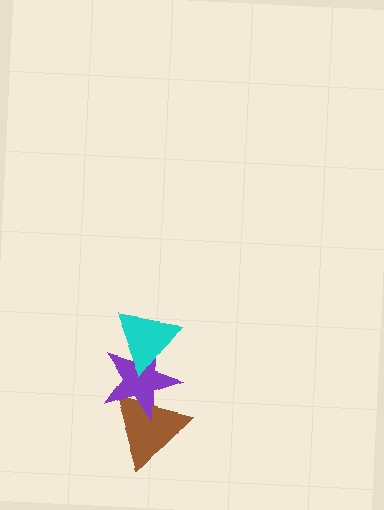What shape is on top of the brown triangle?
The purple star is on top of the brown triangle.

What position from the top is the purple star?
The purple star is 2nd from the top.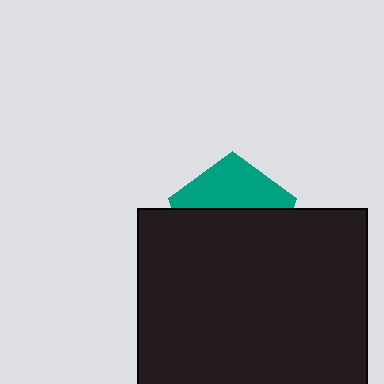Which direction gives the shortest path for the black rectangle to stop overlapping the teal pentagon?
Moving down gives the shortest separation.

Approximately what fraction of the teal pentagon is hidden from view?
Roughly 62% of the teal pentagon is hidden behind the black rectangle.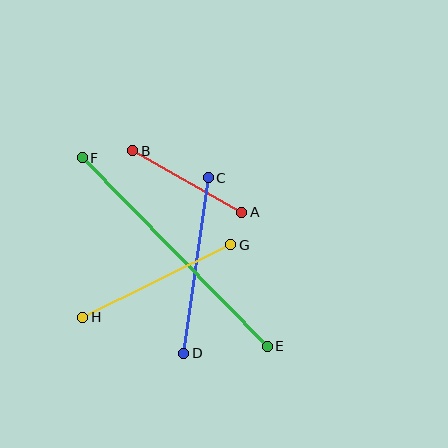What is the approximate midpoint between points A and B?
The midpoint is at approximately (187, 182) pixels.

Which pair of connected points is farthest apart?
Points E and F are farthest apart.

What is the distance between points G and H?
The distance is approximately 165 pixels.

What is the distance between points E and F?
The distance is approximately 264 pixels.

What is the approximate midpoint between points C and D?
The midpoint is at approximately (196, 265) pixels.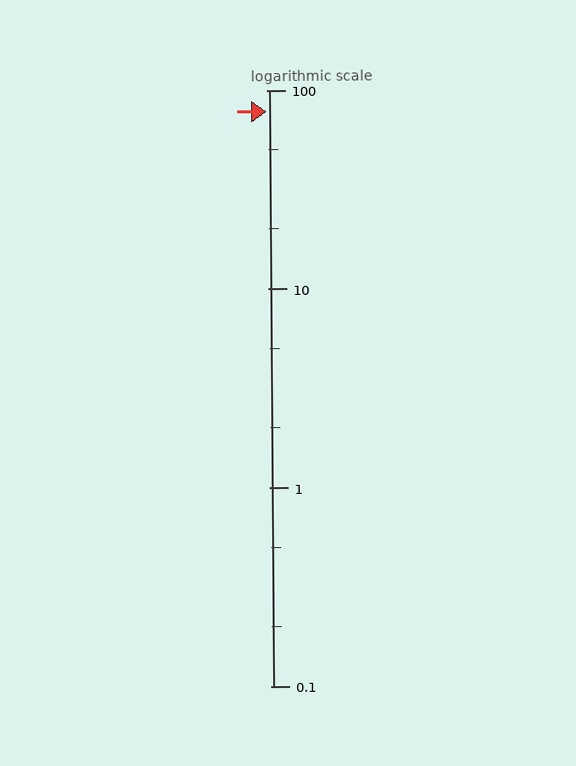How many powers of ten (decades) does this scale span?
The scale spans 3 decades, from 0.1 to 100.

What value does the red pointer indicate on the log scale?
The pointer indicates approximately 78.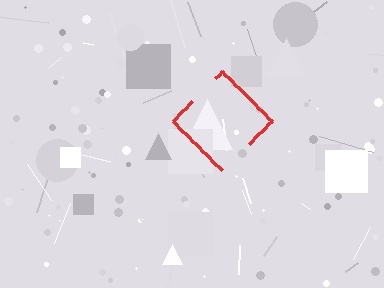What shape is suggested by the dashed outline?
The dashed outline suggests a diamond.